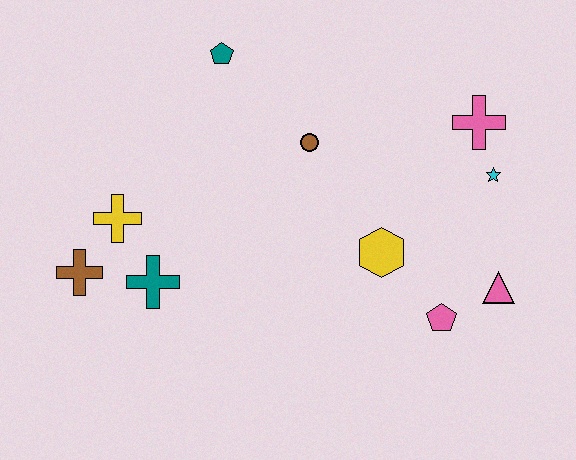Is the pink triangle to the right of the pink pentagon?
Yes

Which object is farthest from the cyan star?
The brown cross is farthest from the cyan star.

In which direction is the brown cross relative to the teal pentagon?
The brown cross is below the teal pentagon.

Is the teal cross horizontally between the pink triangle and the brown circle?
No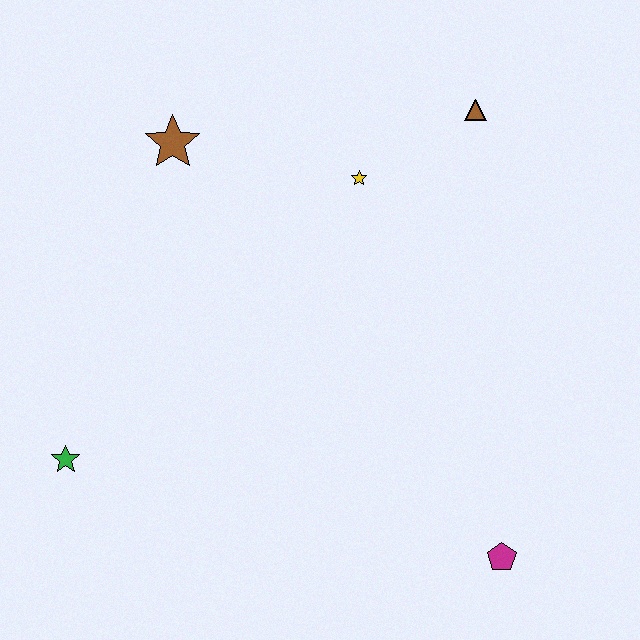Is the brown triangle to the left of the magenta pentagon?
Yes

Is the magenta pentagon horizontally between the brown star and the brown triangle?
No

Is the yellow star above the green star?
Yes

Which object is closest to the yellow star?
The brown triangle is closest to the yellow star.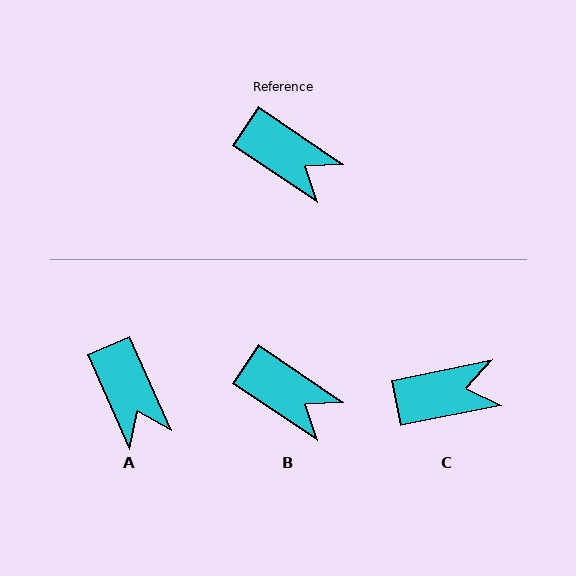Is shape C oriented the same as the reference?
No, it is off by about 45 degrees.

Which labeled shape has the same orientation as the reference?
B.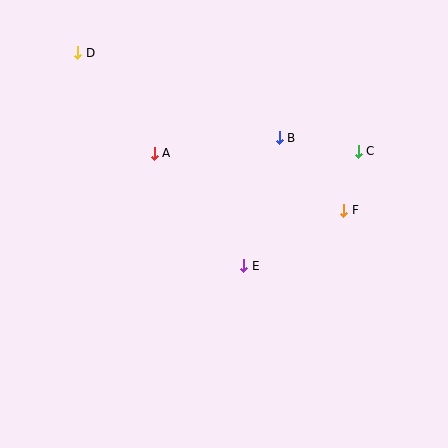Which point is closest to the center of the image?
Point E at (244, 266) is closest to the center.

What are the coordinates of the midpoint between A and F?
The midpoint between A and F is at (249, 182).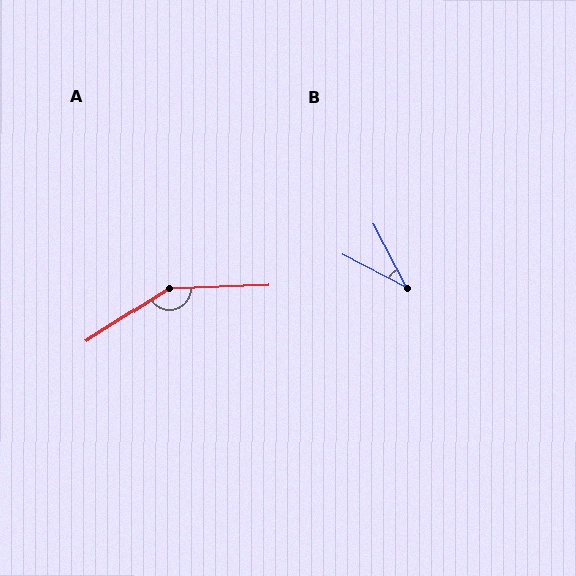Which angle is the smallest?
B, at approximately 34 degrees.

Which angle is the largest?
A, at approximately 150 degrees.